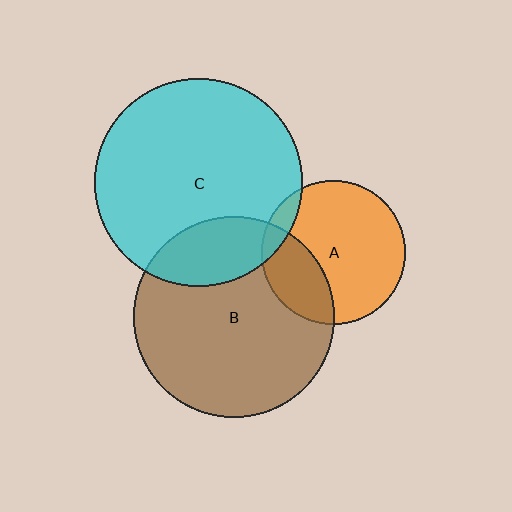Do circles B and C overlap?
Yes.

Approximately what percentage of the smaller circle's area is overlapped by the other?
Approximately 20%.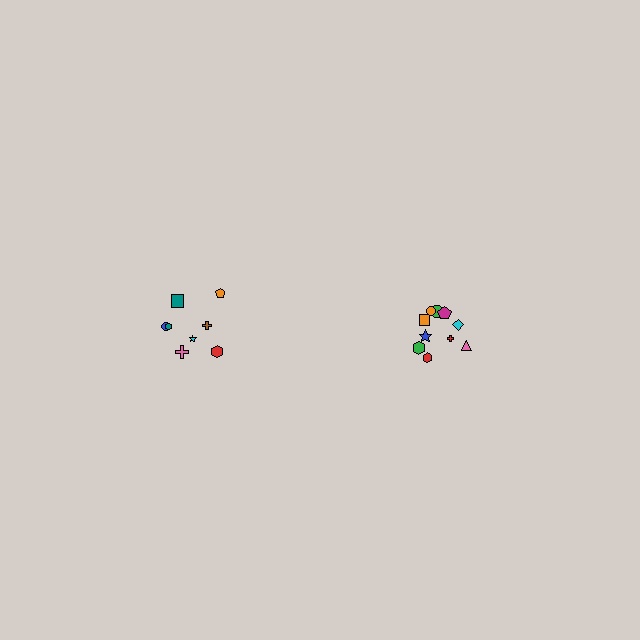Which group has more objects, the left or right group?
The right group.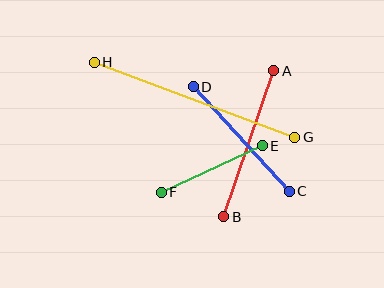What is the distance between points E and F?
The distance is approximately 111 pixels.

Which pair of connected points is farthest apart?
Points G and H are farthest apart.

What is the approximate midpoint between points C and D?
The midpoint is at approximately (241, 139) pixels.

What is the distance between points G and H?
The distance is approximately 214 pixels.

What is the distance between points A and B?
The distance is approximately 154 pixels.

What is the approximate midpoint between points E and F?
The midpoint is at approximately (212, 169) pixels.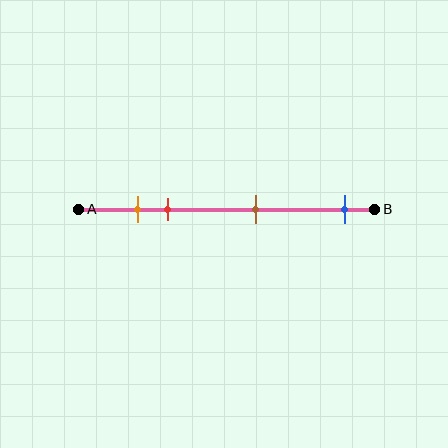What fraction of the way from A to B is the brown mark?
The brown mark is approximately 60% (0.6) of the way from A to B.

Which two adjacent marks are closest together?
The orange and red marks are the closest adjacent pair.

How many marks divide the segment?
There are 4 marks dividing the segment.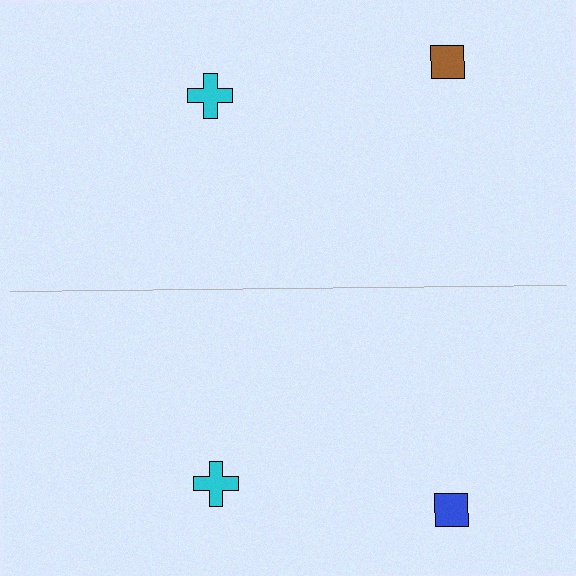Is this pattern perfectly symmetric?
No, the pattern is not perfectly symmetric. The blue square on the bottom side breaks the symmetry — its mirror counterpart is brown.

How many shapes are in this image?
There are 4 shapes in this image.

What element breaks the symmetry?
The blue square on the bottom side breaks the symmetry — its mirror counterpart is brown.